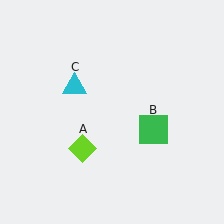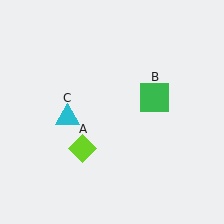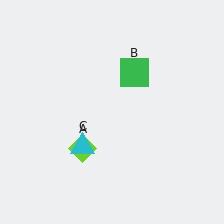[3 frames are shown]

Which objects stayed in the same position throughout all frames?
Lime diamond (object A) remained stationary.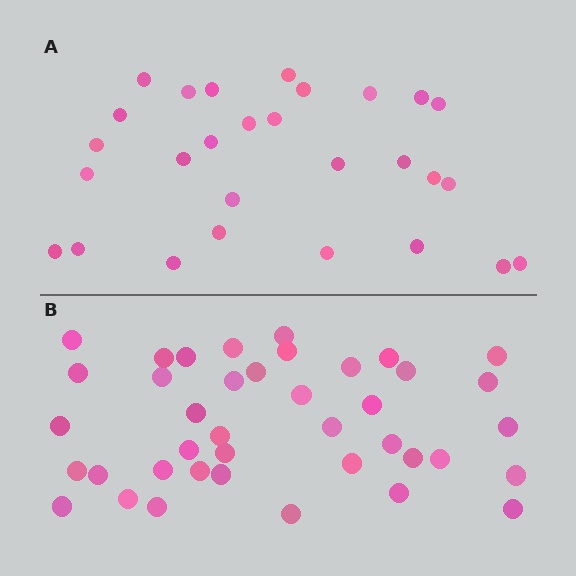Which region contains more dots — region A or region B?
Region B (the bottom region) has more dots.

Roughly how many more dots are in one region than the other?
Region B has roughly 12 or so more dots than region A.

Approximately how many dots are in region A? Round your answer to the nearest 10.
About 30 dots. (The exact count is 28, which rounds to 30.)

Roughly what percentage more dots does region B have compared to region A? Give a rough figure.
About 45% more.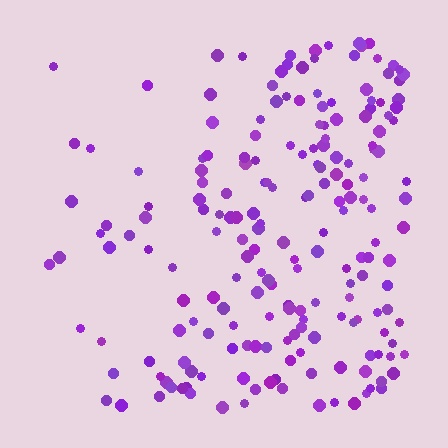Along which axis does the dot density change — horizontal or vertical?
Horizontal.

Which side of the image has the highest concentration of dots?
The right.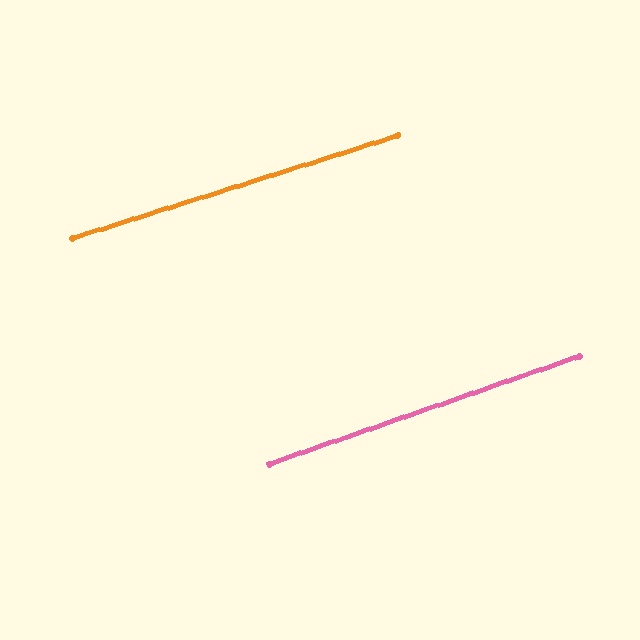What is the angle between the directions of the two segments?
Approximately 2 degrees.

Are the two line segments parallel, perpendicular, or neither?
Parallel — their directions differ by only 1.6°.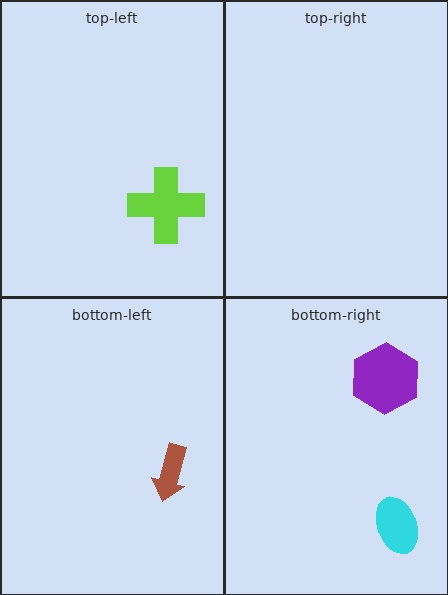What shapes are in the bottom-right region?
The cyan ellipse, the purple hexagon.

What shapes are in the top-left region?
The lime cross.